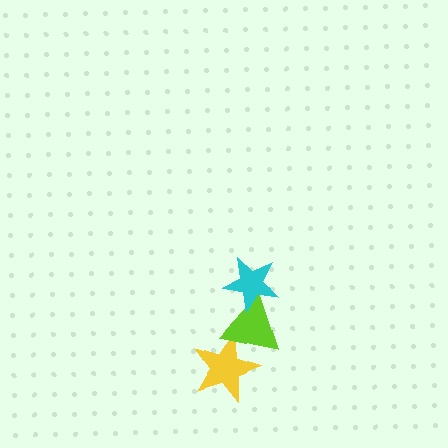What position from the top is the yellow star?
The yellow star is 3rd from the top.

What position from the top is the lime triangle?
The lime triangle is 2nd from the top.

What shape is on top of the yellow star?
The lime triangle is on top of the yellow star.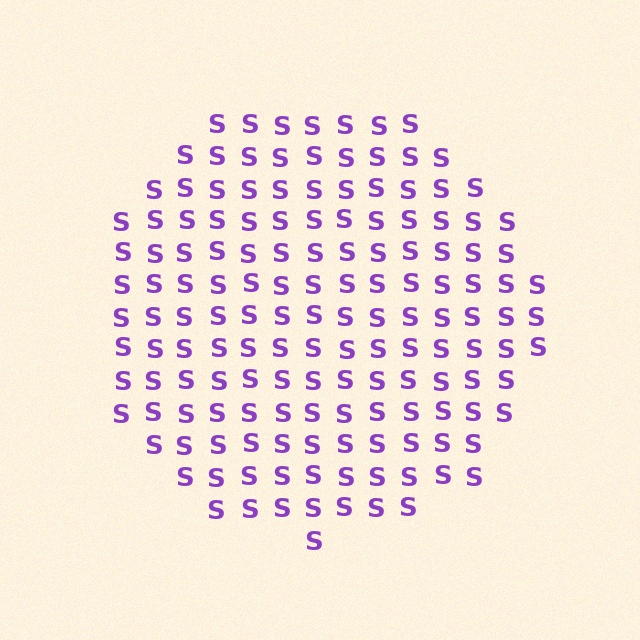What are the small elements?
The small elements are letter S's.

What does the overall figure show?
The overall figure shows a circle.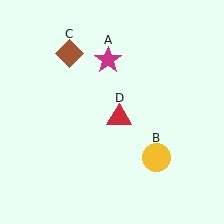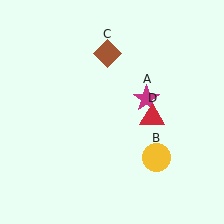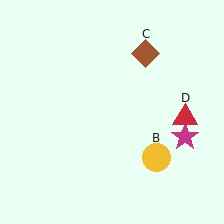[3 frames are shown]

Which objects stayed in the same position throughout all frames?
Yellow circle (object B) remained stationary.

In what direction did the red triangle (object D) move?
The red triangle (object D) moved right.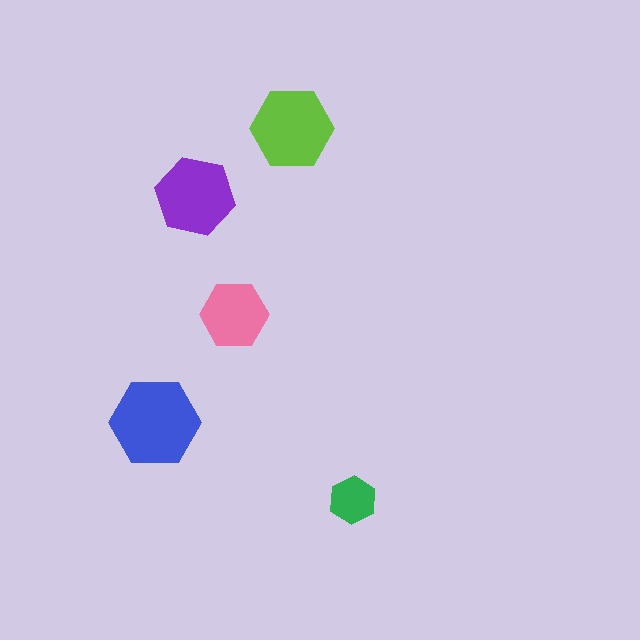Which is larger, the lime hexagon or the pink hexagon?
The lime one.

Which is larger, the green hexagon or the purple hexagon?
The purple one.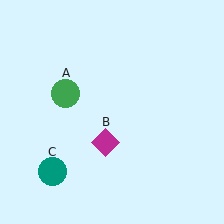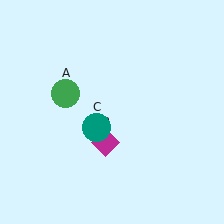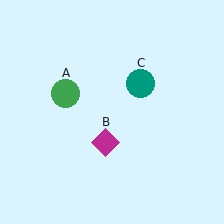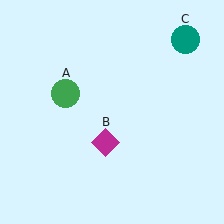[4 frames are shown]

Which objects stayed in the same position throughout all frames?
Green circle (object A) and magenta diamond (object B) remained stationary.